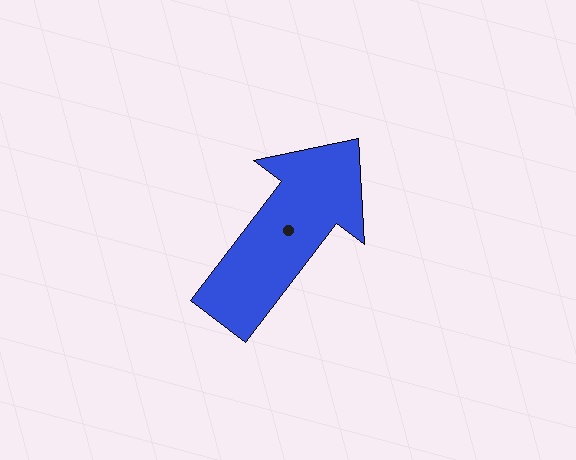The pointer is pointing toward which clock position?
Roughly 1 o'clock.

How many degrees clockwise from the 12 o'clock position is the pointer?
Approximately 37 degrees.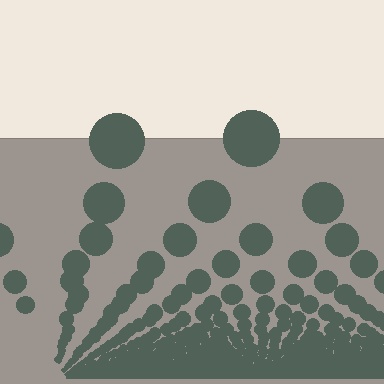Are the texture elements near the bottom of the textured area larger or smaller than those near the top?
Smaller. The gradient is inverted — elements near the bottom are smaller and denser.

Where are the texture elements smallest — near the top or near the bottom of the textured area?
Near the bottom.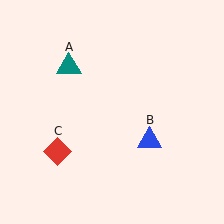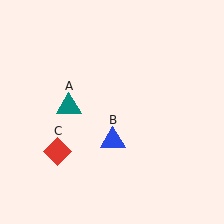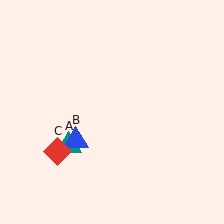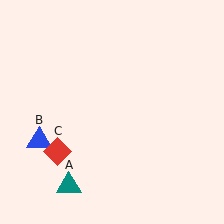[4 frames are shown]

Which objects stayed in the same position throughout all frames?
Red diamond (object C) remained stationary.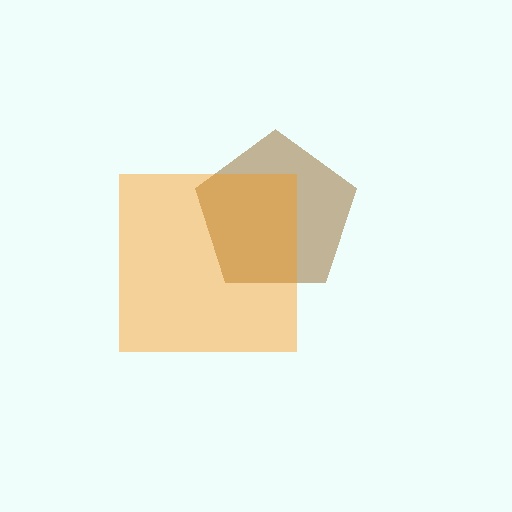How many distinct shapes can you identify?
There are 2 distinct shapes: a brown pentagon, an orange square.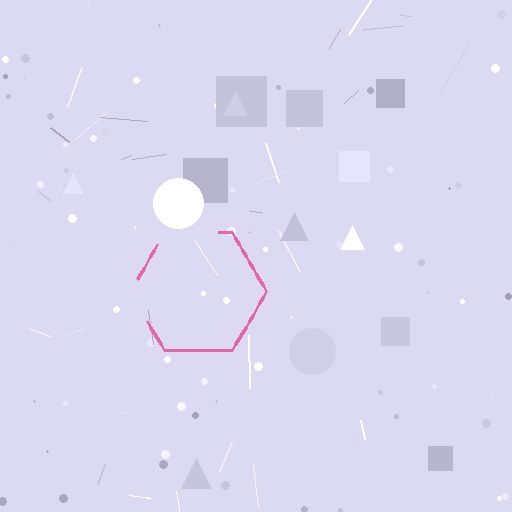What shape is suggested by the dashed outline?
The dashed outline suggests a hexagon.